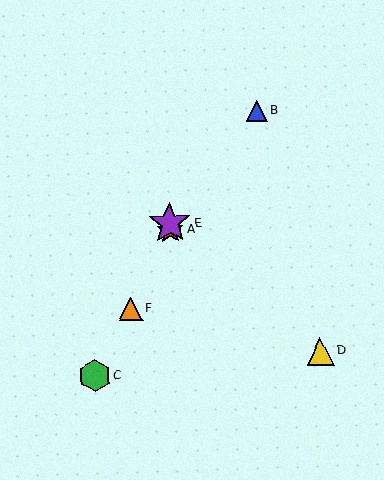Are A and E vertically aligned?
Yes, both are at x≈170.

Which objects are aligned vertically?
Objects A, E are aligned vertically.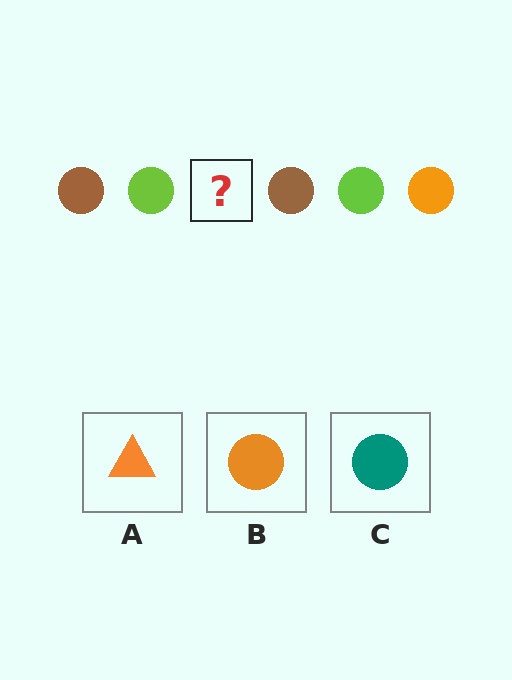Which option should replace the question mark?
Option B.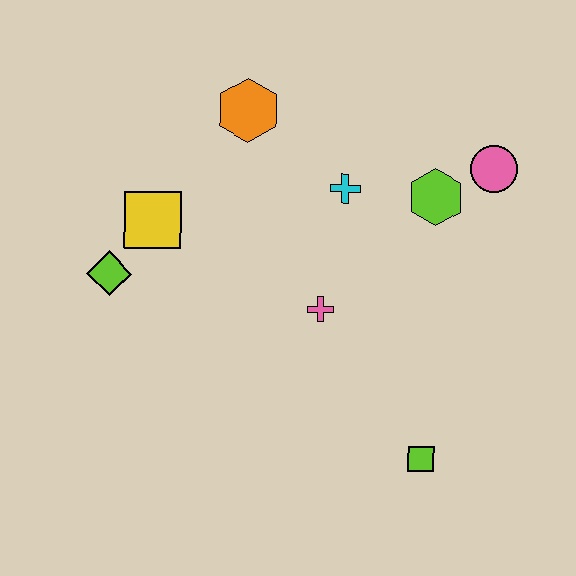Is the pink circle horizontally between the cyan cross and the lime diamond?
No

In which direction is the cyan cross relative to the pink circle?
The cyan cross is to the left of the pink circle.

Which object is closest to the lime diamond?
The yellow square is closest to the lime diamond.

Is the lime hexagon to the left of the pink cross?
No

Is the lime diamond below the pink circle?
Yes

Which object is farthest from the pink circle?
The lime diamond is farthest from the pink circle.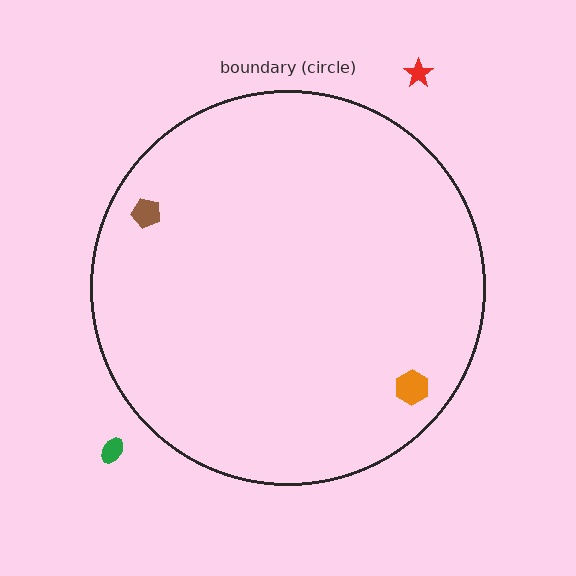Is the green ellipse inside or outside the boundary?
Outside.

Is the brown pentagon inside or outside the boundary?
Inside.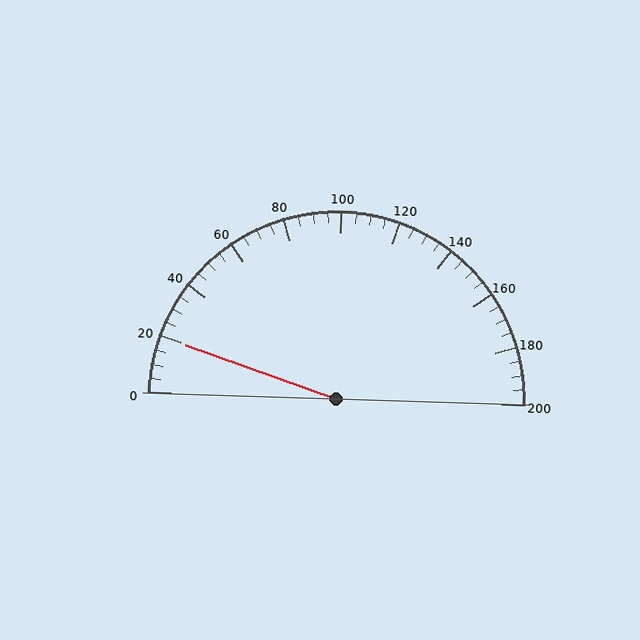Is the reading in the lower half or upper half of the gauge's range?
The reading is in the lower half of the range (0 to 200).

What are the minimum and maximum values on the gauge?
The gauge ranges from 0 to 200.